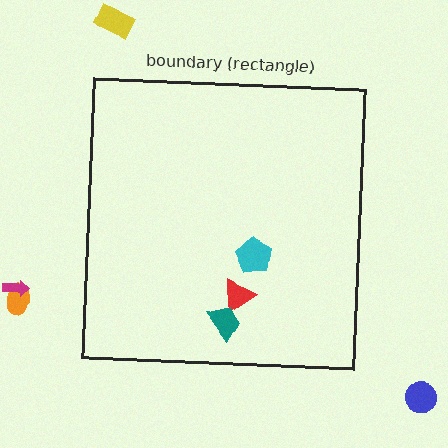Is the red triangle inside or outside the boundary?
Inside.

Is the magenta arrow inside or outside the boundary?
Outside.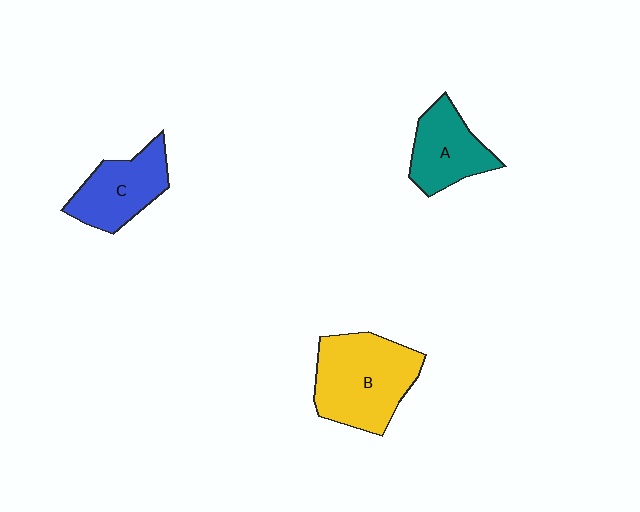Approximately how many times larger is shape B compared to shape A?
Approximately 1.6 times.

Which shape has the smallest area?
Shape A (teal).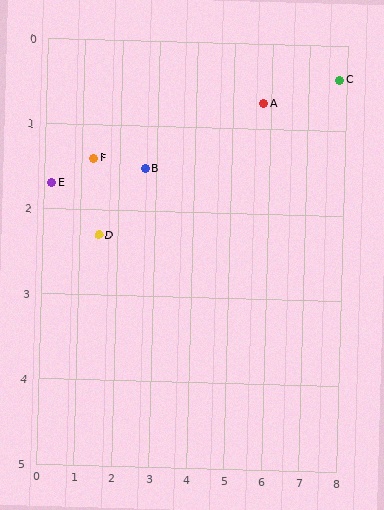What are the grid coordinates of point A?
Point A is at approximately (5.8, 0.7).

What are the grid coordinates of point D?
Point D is at approximately (1.5, 2.3).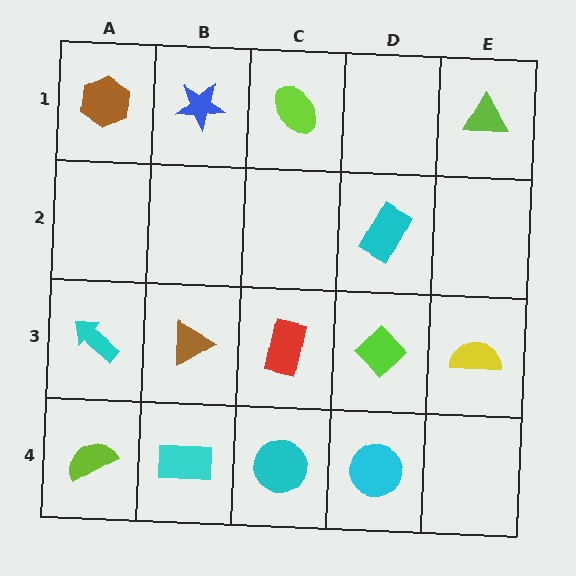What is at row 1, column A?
A brown hexagon.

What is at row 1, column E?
A lime triangle.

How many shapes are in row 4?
4 shapes.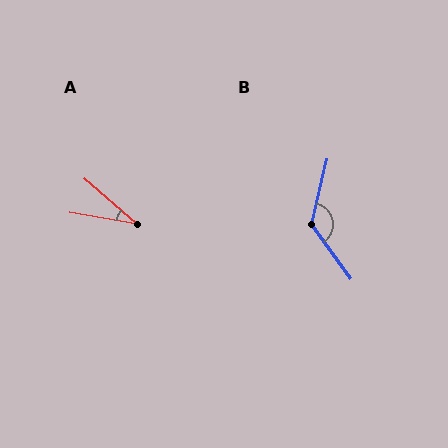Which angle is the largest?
B, at approximately 131 degrees.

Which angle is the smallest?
A, at approximately 31 degrees.